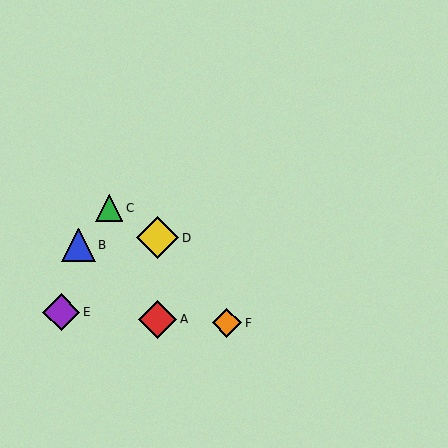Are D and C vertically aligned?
No, D is at x≈158 and C is at x≈109.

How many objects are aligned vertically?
2 objects (A, D) are aligned vertically.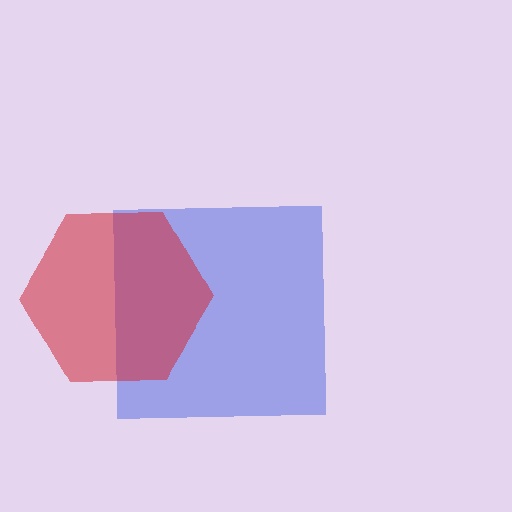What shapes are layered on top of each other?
The layered shapes are: a blue square, a red hexagon.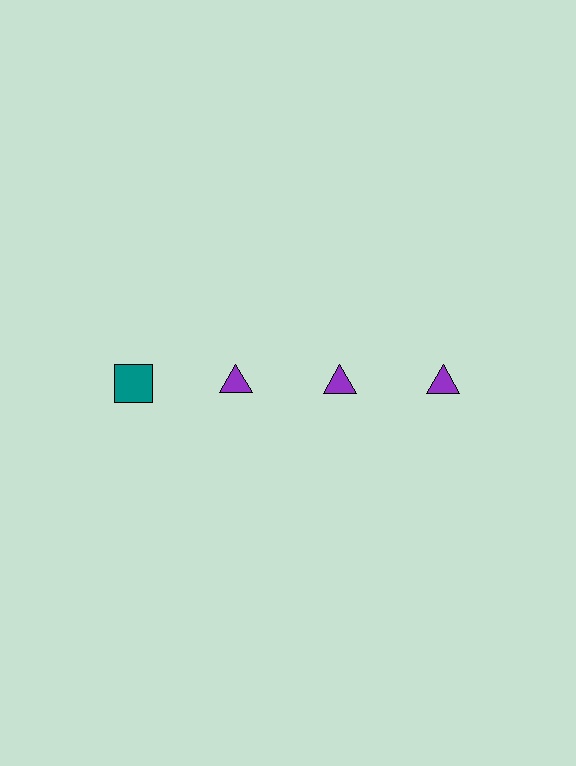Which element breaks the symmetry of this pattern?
The teal square in the top row, leftmost column breaks the symmetry. All other shapes are purple triangles.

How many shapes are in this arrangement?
There are 4 shapes arranged in a grid pattern.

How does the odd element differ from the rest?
It differs in both color (teal instead of purple) and shape (square instead of triangle).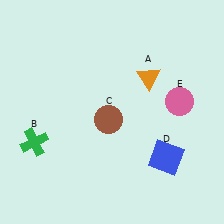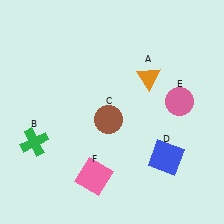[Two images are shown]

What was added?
A pink square (F) was added in Image 2.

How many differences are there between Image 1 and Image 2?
There is 1 difference between the two images.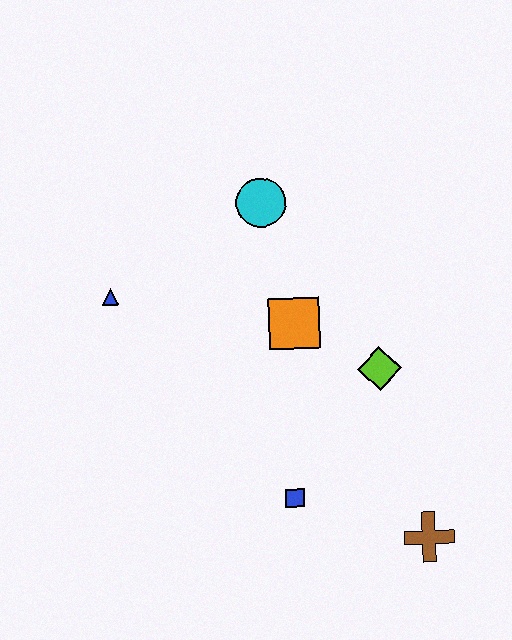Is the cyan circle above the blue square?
Yes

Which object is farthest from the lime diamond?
The blue triangle is farthest from the lime diamond.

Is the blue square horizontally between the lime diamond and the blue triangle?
Yes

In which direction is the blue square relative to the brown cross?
The blue square is to the left of the brown cross.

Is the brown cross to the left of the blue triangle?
No